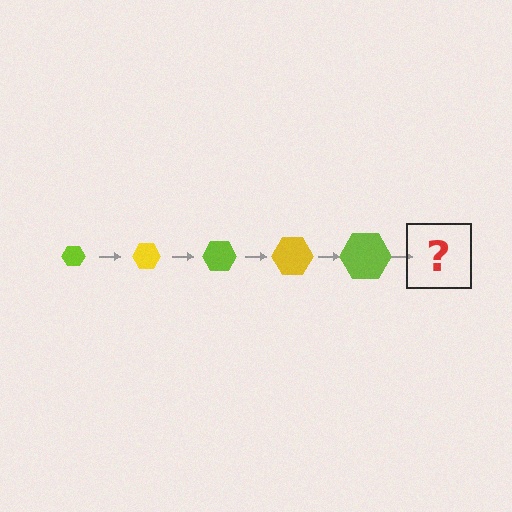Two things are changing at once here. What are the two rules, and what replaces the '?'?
The two rules are that the hexagon grows larger each step and the color cycles through lime and yellow. The '?' should be a yellow hexagon, larger than the previous one.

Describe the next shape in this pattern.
It should be a yellow hexagon, larger than the previous one.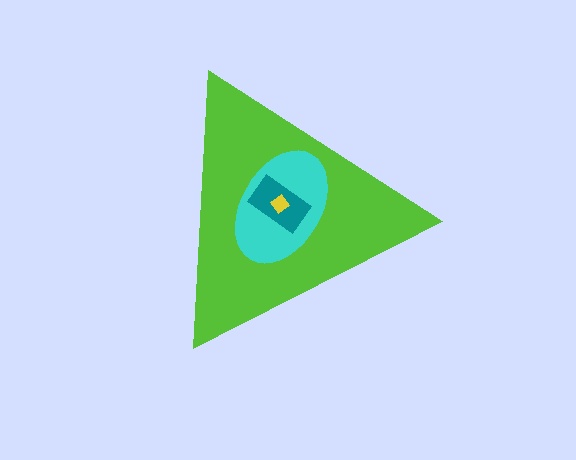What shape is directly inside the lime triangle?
The cyan ellipse.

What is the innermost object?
The yellow diamond.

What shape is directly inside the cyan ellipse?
The teal rectangle.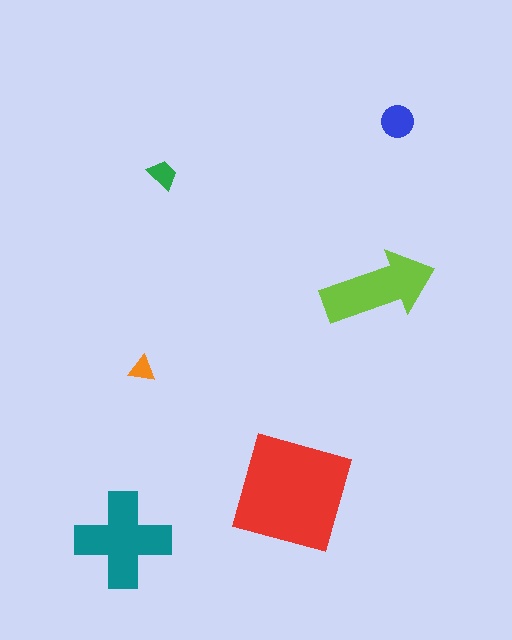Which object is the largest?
The red square.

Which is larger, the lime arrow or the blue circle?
The lime arrow.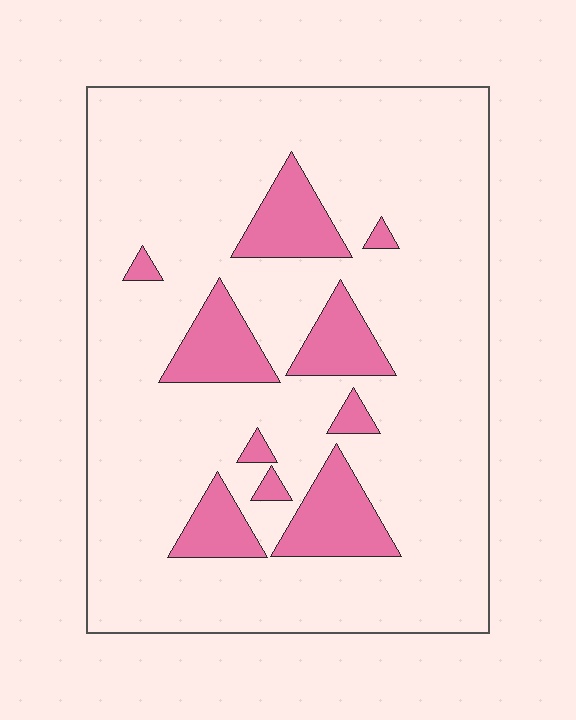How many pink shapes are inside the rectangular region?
10.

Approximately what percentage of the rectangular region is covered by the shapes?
Approximately 15%.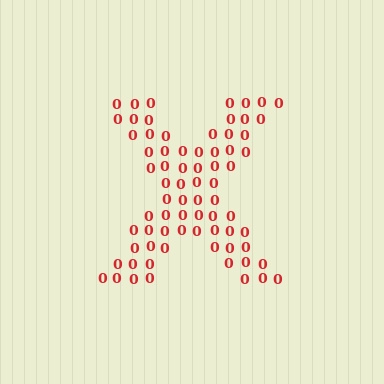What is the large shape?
The large shape is the letter X.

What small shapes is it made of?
It is made of small digit 0's.